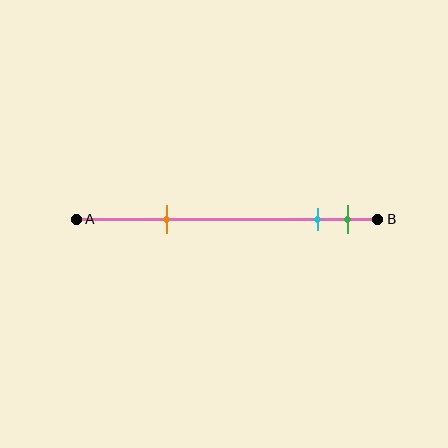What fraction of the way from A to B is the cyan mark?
The cyan mark is approximately 80% (0.8) of the way from A to B.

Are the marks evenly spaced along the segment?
No, the marks are not evenly spaced.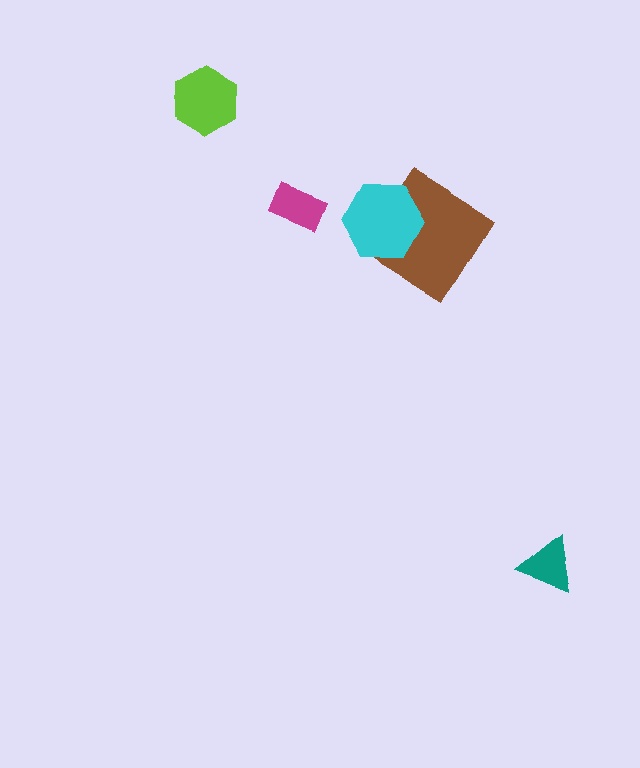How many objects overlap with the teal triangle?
0 objects overlap with the teal triangle.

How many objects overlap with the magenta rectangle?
0 objects overlap with the magenta rectangle.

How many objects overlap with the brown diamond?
1 object overlaps with the brown diamond.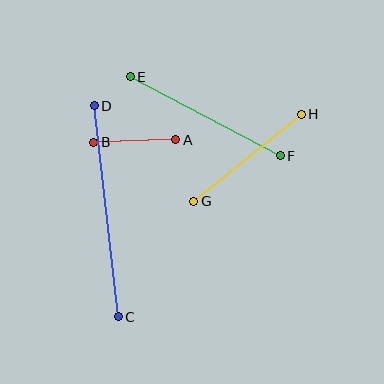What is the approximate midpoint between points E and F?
The midpoint is at approximately (205, 116) pixels.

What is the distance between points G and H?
The distance is approximately 138 pixels.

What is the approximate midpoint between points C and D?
The midpoint is at approximately (106, 211) pixels.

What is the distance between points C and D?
The distance is approximately 213 pixels.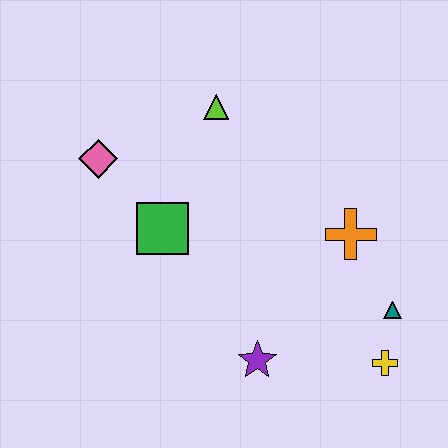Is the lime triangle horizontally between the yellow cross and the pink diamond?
Yes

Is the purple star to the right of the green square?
Yes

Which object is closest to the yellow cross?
The teal triangle is closest to the yellow cross.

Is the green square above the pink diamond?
No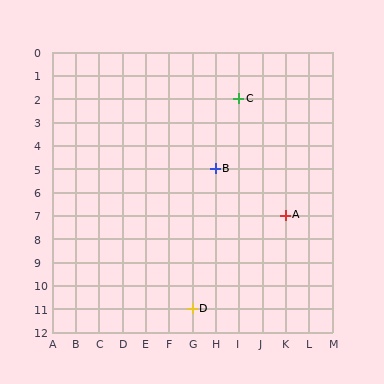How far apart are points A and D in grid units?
Points A and D are 4 columns and 4 rows apart (about 5.7 grid units diagonally).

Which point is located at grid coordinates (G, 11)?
Point D is at (G, 11).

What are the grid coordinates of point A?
Point A is at grid coordinates (K, 7).